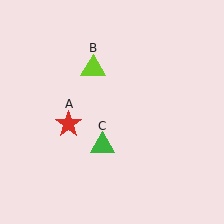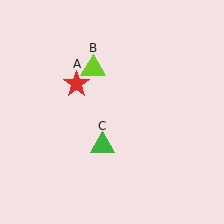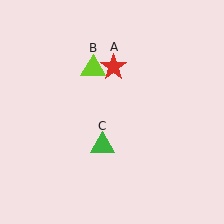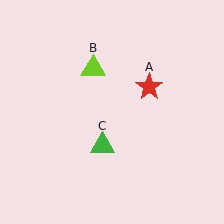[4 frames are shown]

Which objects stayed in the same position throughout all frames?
Lime triangle (object B) and green triangle (object C) remained stationary.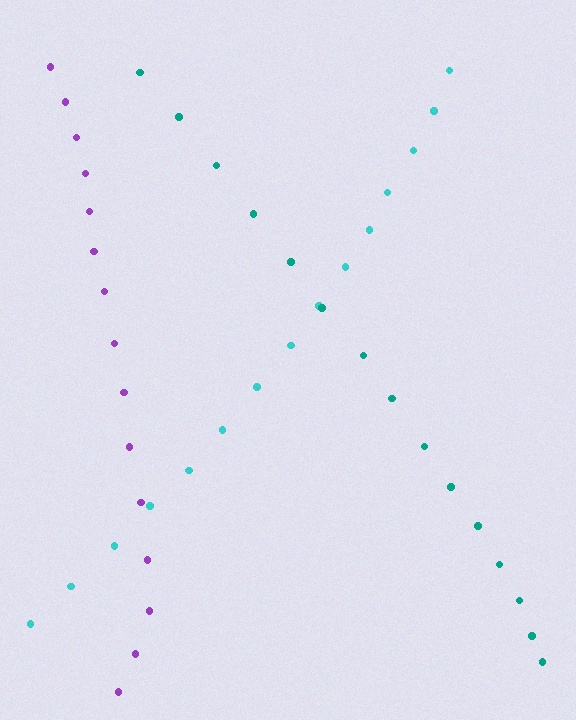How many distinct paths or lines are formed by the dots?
There are 3 distinct paths.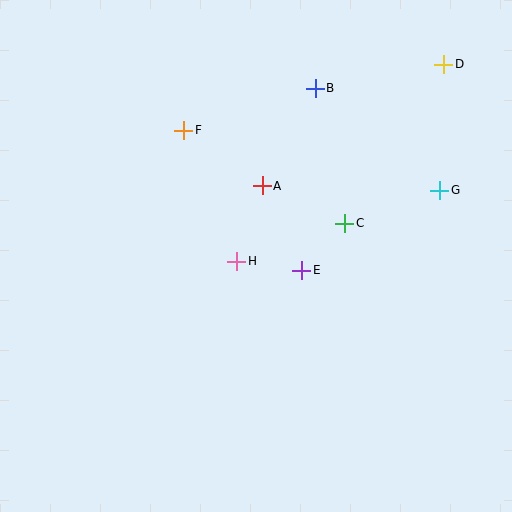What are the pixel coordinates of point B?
Point B is at (315, 88).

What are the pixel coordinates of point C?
Point C is at (345, 223).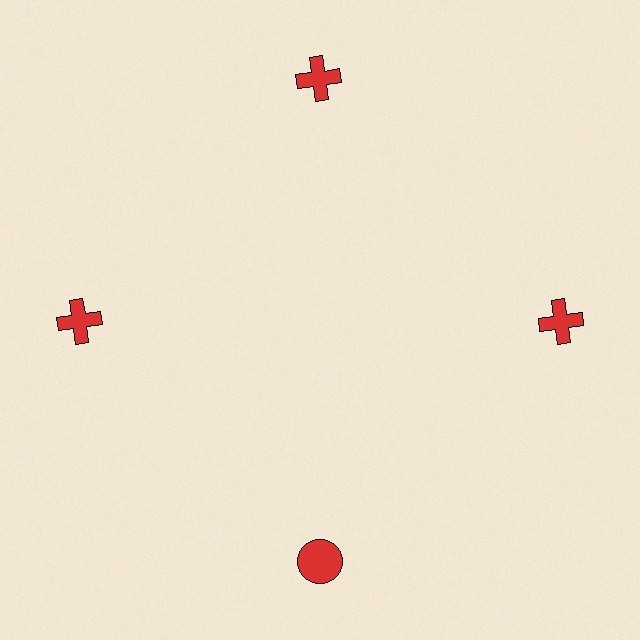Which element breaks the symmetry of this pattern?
The red circle at roughly the 6 o'clock position breaks the symmetry. All other shapes are red crosses.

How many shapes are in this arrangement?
There are 4 shapes arranged in a ring pattern.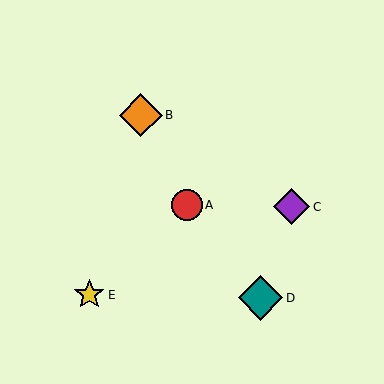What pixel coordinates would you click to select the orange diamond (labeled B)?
Click at (141, 115) to select the orange diamond B.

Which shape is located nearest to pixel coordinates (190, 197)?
The red circle (labeled A) at (187, 205) is nearest to that location.